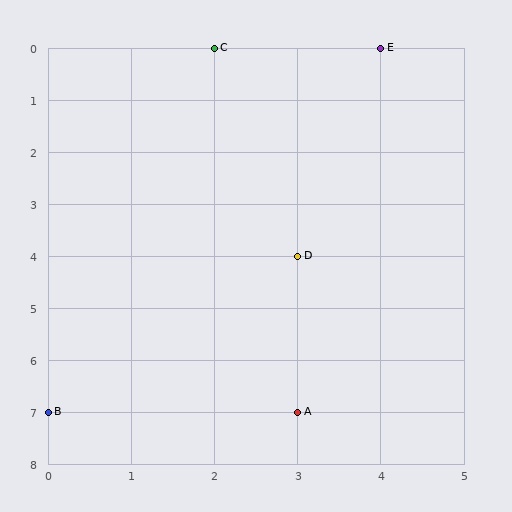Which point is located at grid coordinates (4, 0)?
Point E is at (4, 0).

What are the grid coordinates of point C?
Point C is at grid coordinates (2, 0).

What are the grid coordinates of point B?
Point B is at grid coordinates (0, 7).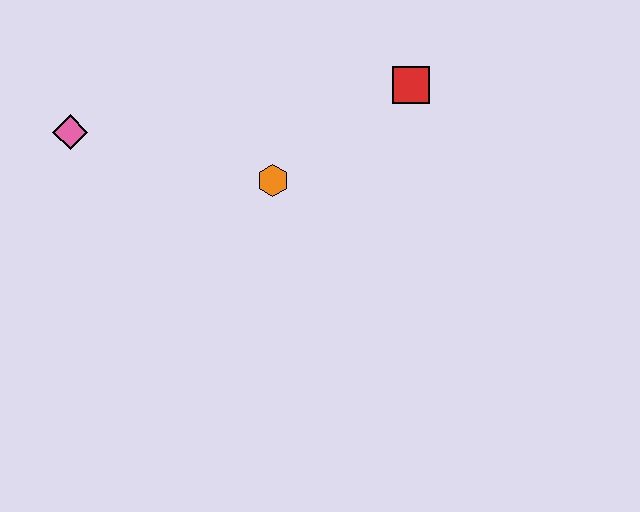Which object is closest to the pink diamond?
The orange hexagon is closest to the pink diamond.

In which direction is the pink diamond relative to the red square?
The pink diamond is to the left of the red square.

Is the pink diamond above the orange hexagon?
Yes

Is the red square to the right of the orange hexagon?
Yes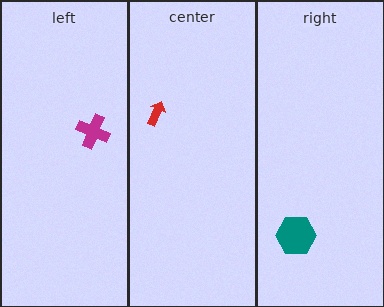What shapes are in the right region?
The teal hexagon.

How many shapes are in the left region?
1.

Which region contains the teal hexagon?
The right region.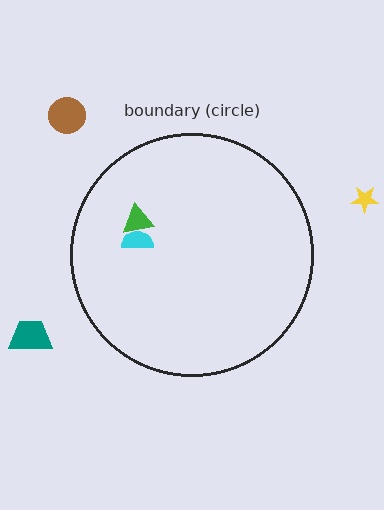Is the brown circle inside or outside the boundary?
Outside.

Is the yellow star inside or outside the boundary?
Outside.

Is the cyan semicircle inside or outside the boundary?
Inside.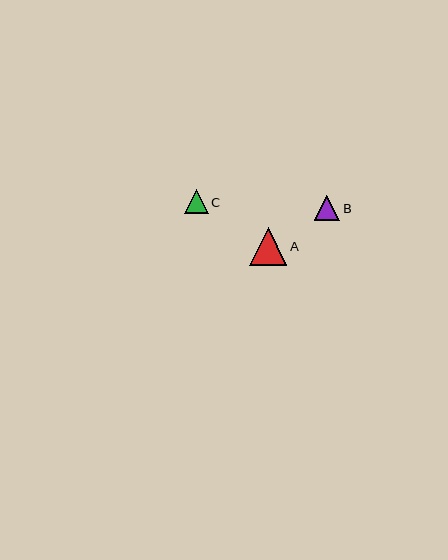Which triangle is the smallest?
Triangle C is the smallest with a size of approximately 24 pixels.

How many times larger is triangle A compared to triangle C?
Triangle A is approximately 1.6 times the size of triangle C.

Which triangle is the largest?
Triangle A is the largest with a size of approximately 38 pixels.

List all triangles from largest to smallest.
From largest to smallest: A, B, C.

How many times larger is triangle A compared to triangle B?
Triangle A is approximately 1.5 times the size of triangle B.